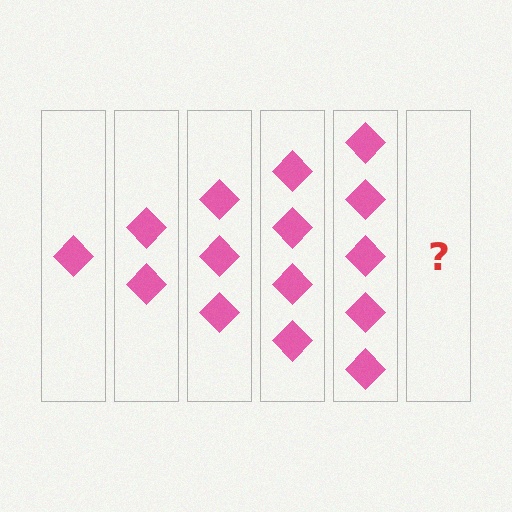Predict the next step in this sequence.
The next step is 6 diamonds.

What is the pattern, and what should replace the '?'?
The pattern is that each step adds one more diamond. The '?' should be 6 diamonds.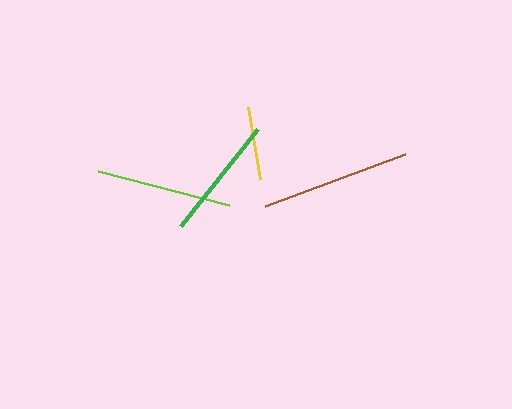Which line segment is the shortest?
The yellow line is the shortest at approximately 73 pixels.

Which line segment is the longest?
The brown line is the longest at approximately 150 pixels.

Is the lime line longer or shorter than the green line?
The lime line is longer than the green line.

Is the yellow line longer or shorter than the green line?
The green line is longer than the yellow line.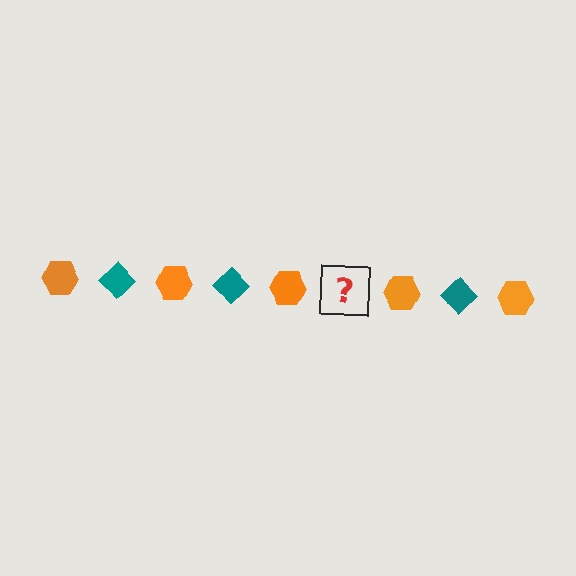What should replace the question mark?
The question mark should be replaced with a teal diamond.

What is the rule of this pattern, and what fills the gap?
The rule is that the pattern alternates between orange hexagon and teal diamond. The gap should be filled with a teal diamond.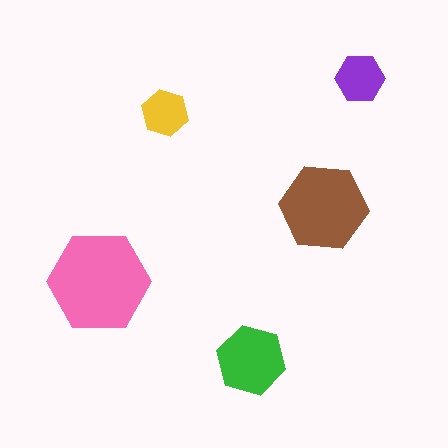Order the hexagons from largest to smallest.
the pink one, the brown one, the green one, the purple one, the yellow one.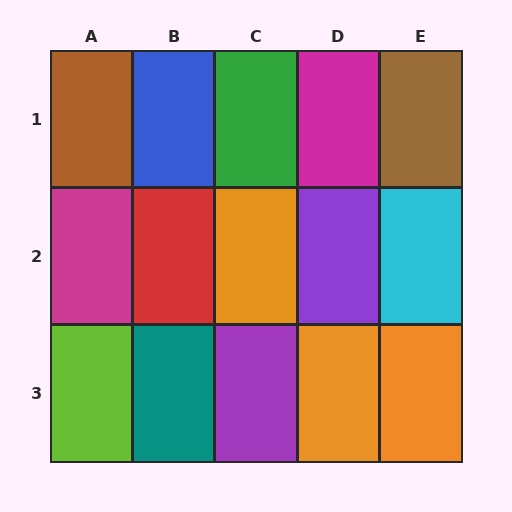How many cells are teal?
1 cell is teal.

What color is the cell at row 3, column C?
Purple.